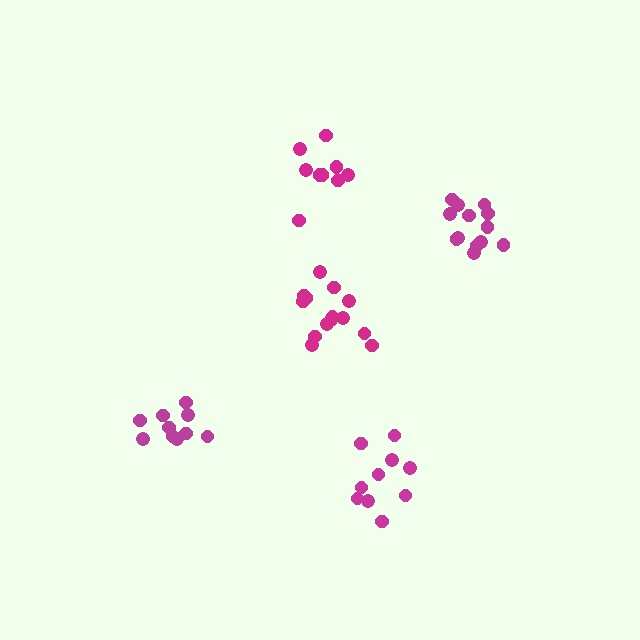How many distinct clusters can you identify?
There are 5 distinct clusters.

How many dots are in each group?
Group 1: 14 dots, Group 2: 13 dots, Group 3: 9 dots, Group 4: 10 dots, Group 5: 10 dots (56 total).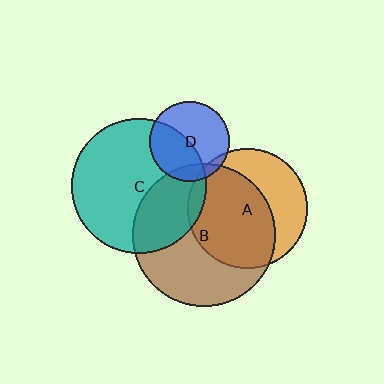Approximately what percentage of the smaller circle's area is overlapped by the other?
Approximately 5%.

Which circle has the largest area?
Circle B (brown).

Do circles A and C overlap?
Yes.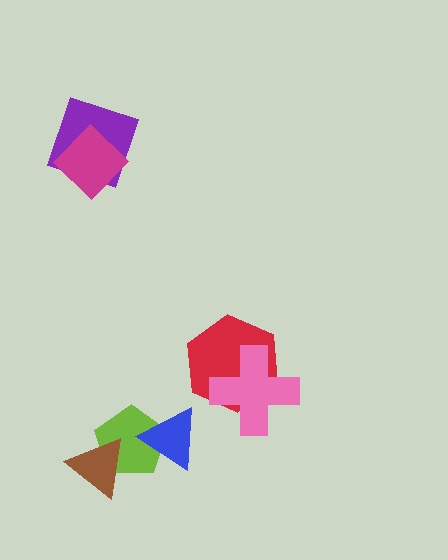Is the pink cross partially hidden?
No, no other shape covers it.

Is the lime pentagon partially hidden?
Yes, it is partially covered by another shape.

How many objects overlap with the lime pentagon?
2 objects overlap with the lime pentagon.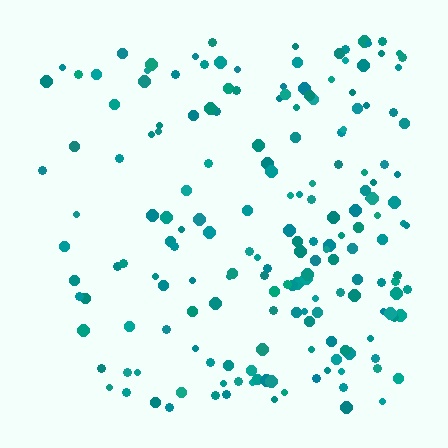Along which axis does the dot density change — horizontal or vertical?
Horizontal.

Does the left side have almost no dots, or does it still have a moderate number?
Still a moderate number, just noticeably fewer than the right.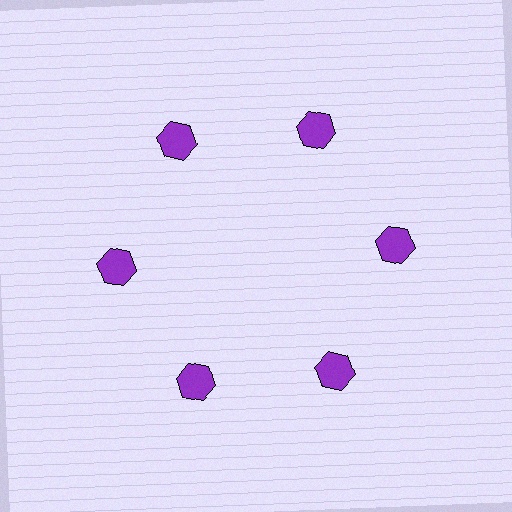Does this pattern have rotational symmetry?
Yes, this pattern has 6-fold rotational symmetry. It looks the same after rotating 60 degrees around the center.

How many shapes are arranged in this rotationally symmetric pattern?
There are 6 shapes, arranged in 6 groups of 1.